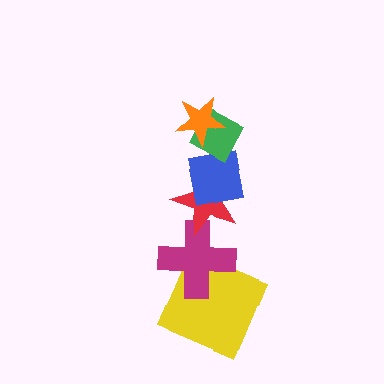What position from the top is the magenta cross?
The magenta cross is 5th from the top.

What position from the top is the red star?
The red star is 4th from the top.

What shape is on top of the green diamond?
The orange star is on top of the green diamond.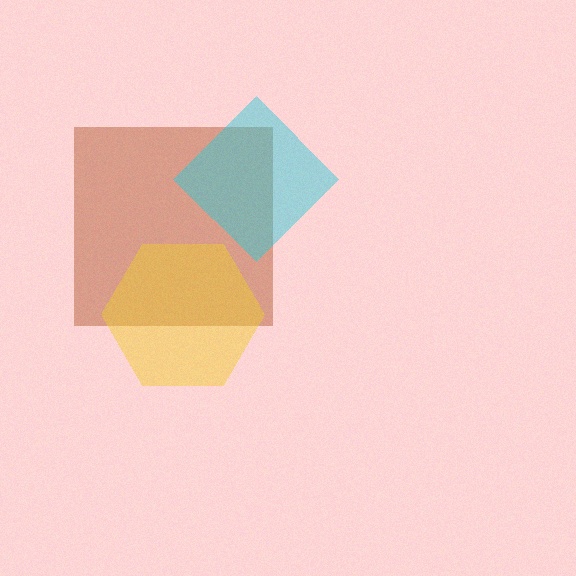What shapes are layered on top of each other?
The layered shapes are: a brown square, a yellow hexagon, a cyan diamond.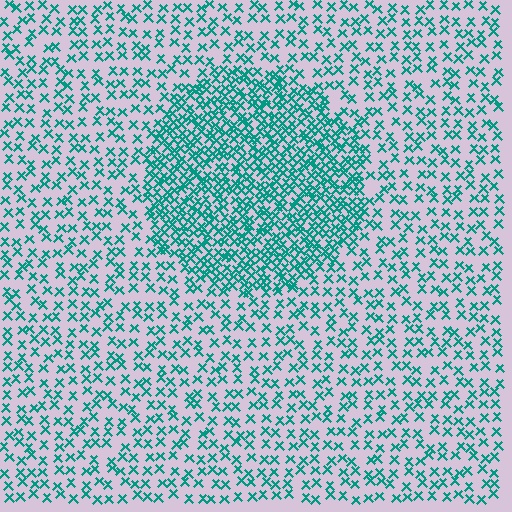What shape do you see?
I see a circle.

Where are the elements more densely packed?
The elements are more densely packed inside the circle boundary.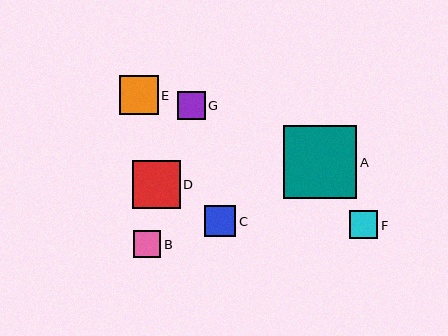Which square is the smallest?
Square B is the smallest with a size of approximately 27 pixels.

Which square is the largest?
Square A is the largest with a size of approximately 73 pixels.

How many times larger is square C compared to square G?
Square C is approximately 1.1 times the size of square G.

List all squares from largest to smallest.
From largest to smallest: A, D, E, C, F, G, B.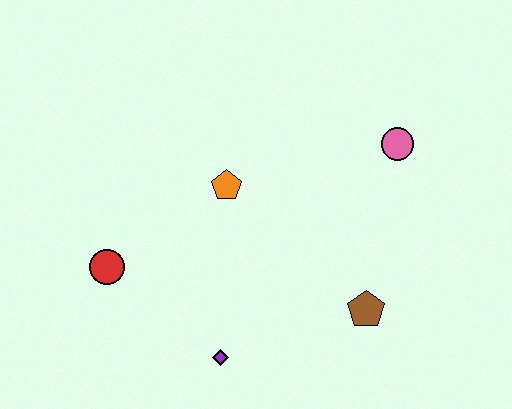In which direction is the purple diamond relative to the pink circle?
The purple diamond is below the pink circle.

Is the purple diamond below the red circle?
Yes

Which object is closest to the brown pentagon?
The purple diamond is closest to the brown pentagon.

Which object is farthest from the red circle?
The pink circle is farthest from the red circle.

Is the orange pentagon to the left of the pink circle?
Yes